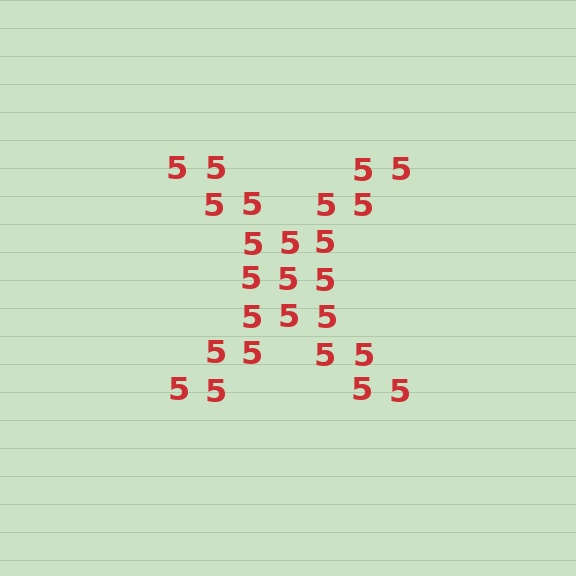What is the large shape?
The large shape is the letter X.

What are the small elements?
The small elements are digit 5's.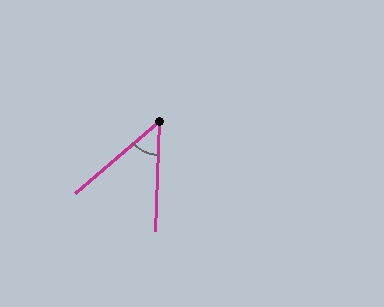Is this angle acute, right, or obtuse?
It is acute.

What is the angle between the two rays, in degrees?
Approximately 47 degrees.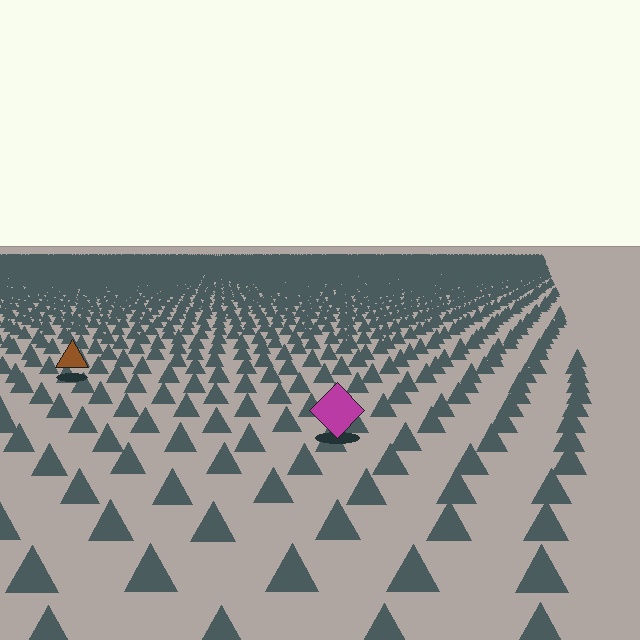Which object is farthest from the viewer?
The brown triangle is farthest from the viewer. It appears smaller and the ground texture around it is denser.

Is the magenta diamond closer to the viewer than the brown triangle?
Yes. The magenta diamond is closer — you can tell from the texture gradient: the ground texture is coarser near it.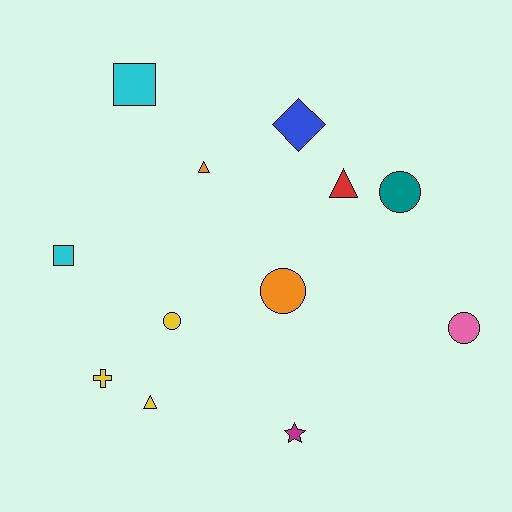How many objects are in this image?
There are 12 objects.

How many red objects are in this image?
There is 1 red object.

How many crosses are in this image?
There is 1 cross.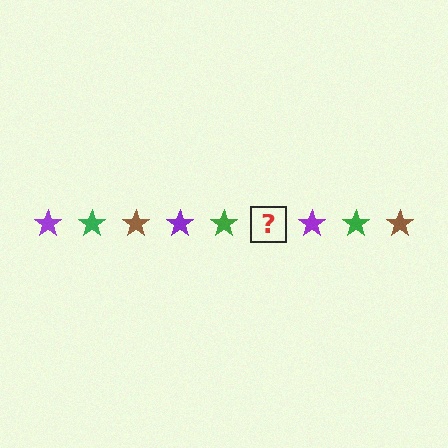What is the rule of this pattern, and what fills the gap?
The rule is that the pattern cycles through purple, green, brown stars. The gap should be filled with a brown star.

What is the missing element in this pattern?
The missing element is a brown star.